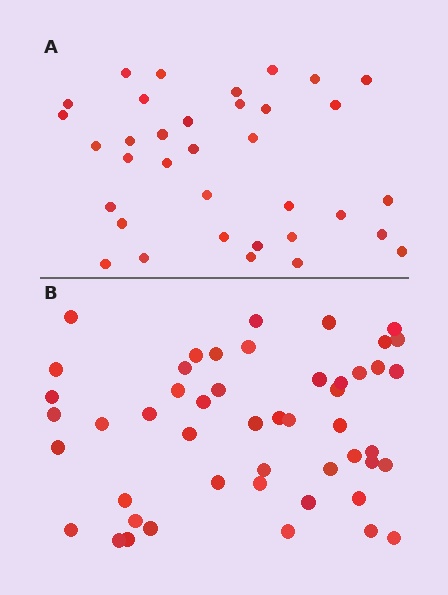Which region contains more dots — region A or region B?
Region B (the bottom region) has more dots.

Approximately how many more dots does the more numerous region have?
Region B has approximately 15 more dots than region A.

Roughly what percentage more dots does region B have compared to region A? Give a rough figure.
About 40% more.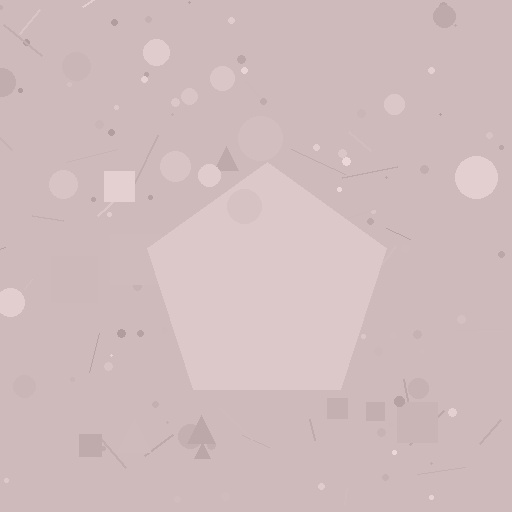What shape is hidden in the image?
A pentagon is hidden in the image.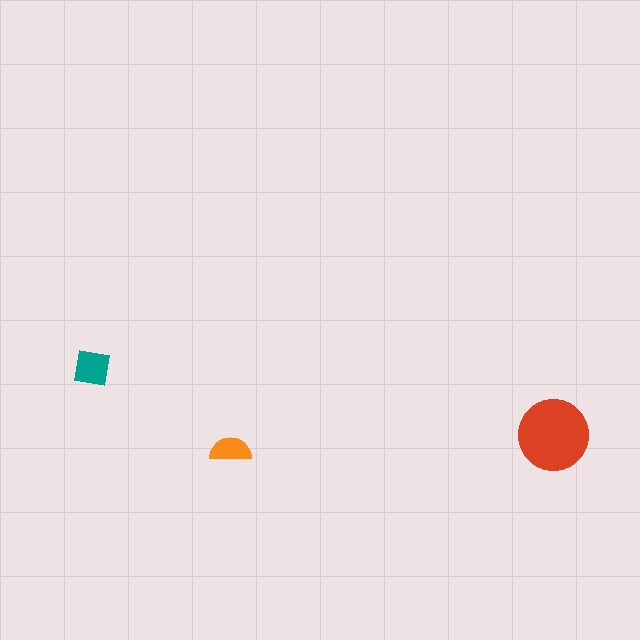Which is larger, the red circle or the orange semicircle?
The red circle.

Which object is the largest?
The red circle.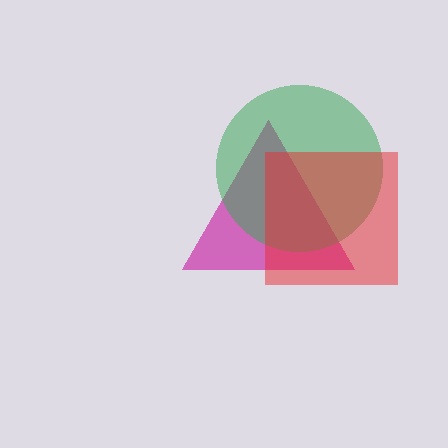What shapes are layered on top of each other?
The layered shapes are: a magenta triangle, a green circle, a red square.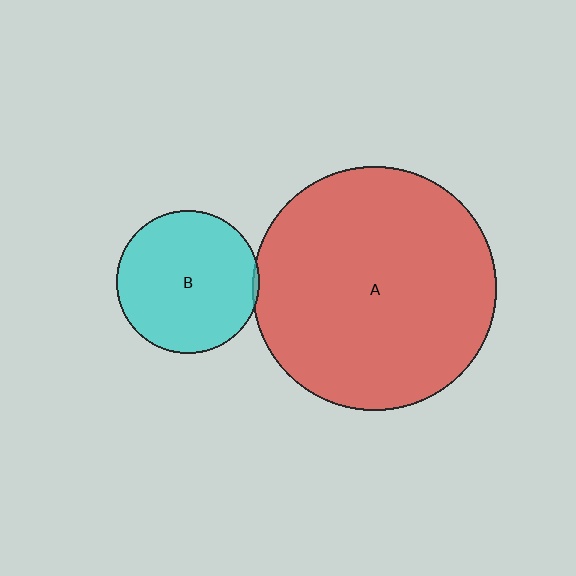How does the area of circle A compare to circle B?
Approximately 2.9 times.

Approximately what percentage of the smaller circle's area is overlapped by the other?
Approximately 5%.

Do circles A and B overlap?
Yes.